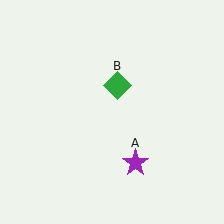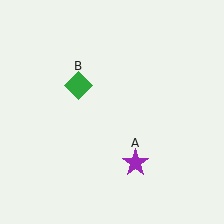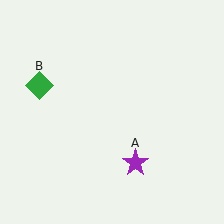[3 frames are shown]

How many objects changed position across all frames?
1 object changed position: green diamond (object B).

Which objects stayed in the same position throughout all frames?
Purple star (object A) remained stationary.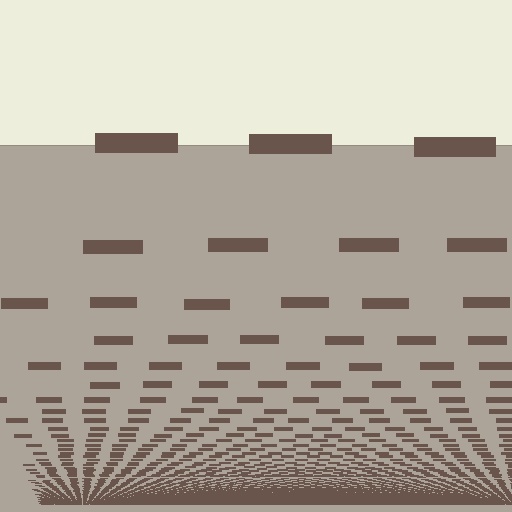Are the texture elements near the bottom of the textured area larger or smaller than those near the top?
Smaller. The gradient is inverted — elements near the bottom are smaller and denser.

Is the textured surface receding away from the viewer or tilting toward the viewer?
The surface appears to tilt toward the viewer. Texture elements get larger and sparser toward the top.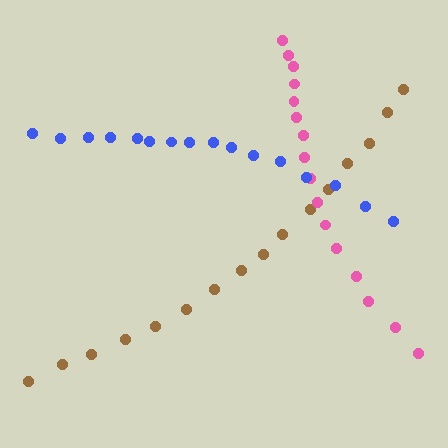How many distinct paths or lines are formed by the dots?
There are 3 distinct paths.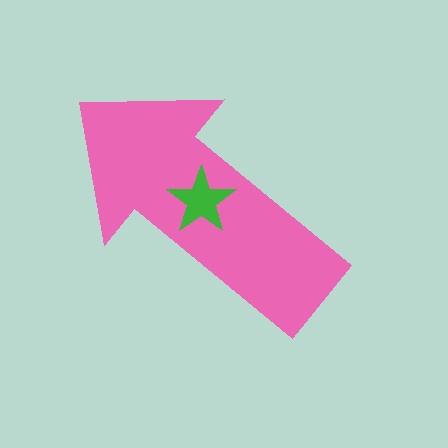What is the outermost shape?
The pink arrow.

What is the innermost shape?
The green star.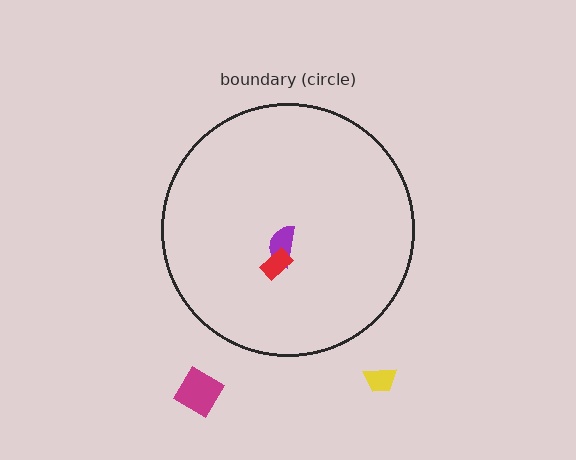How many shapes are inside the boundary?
2 inside, 2 outside.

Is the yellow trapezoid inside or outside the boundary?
Outside.